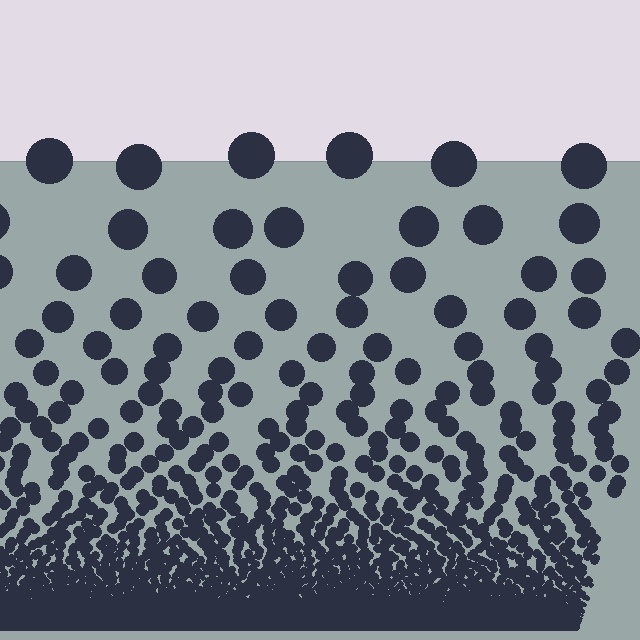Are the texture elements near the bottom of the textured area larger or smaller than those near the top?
Smaller. The gradient is inverted — elements near the bottom are smaller and denser.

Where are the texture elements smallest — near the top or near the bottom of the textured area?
Near the bottom.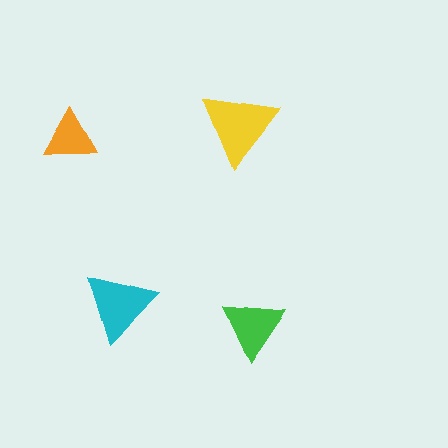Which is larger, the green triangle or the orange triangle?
The green one.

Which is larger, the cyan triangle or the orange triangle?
The cyan one.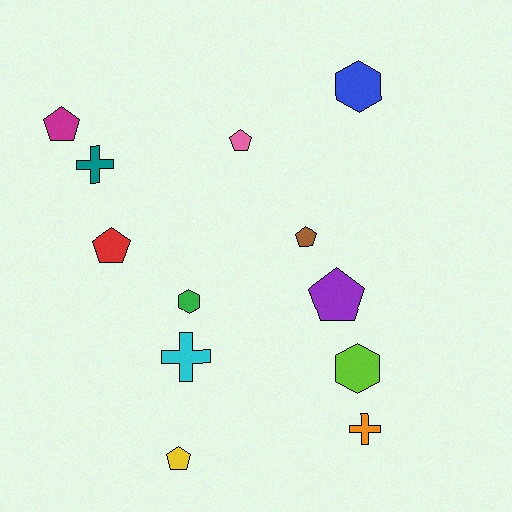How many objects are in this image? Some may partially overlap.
There are 12 objects.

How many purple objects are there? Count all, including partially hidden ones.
There is 1 purple object.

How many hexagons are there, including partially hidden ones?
There are 3 hexagons.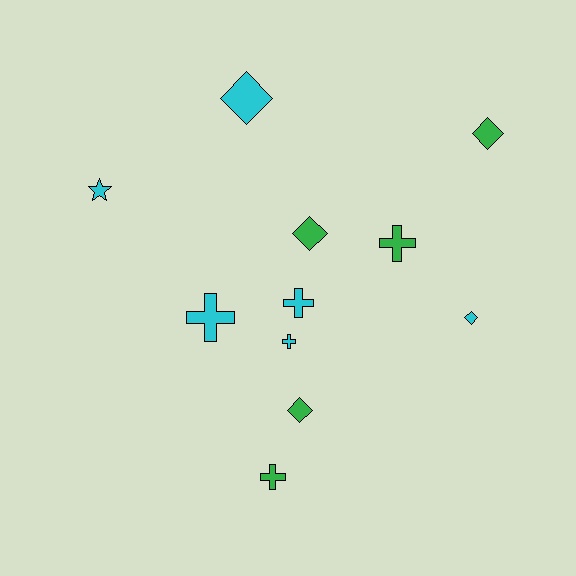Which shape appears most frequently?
Cross, with 5 objects.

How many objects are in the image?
There are 11 objects.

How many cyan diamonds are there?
There are 2 cyan diamonds.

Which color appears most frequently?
Cyan, with 6 objects.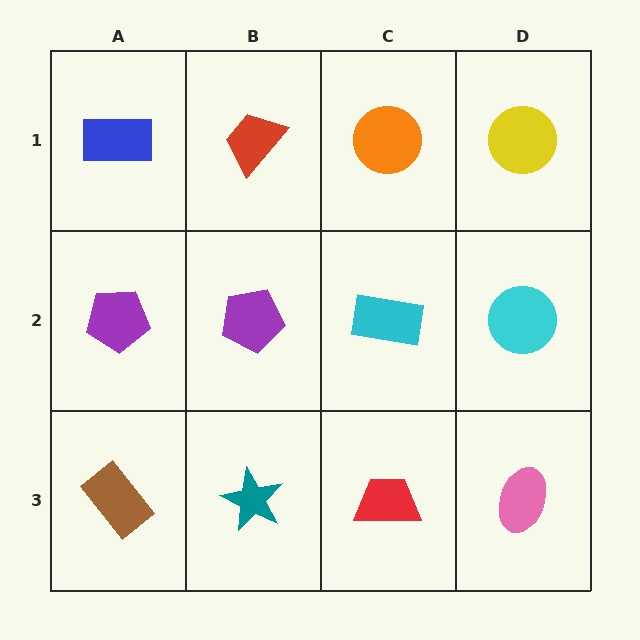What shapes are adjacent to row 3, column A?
A purple pentagon (row 2, column A), a teal star (row 3, column B).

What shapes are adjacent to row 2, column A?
A blue rectangle (row 1, column A), a brown rectangle (row 3, column A), a purple pentagon (row 2, column B).